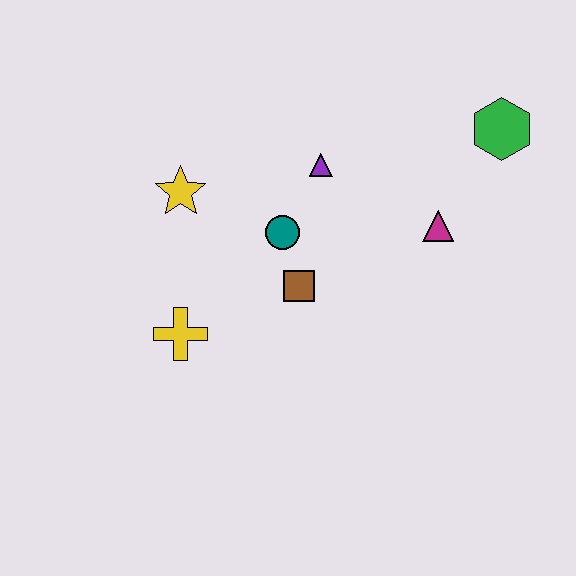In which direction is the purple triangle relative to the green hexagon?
The purple triangle is to the left of the green hexagon.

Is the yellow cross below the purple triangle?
Yes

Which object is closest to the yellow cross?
The brown square is closest to the yellow cross.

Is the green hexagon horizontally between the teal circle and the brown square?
No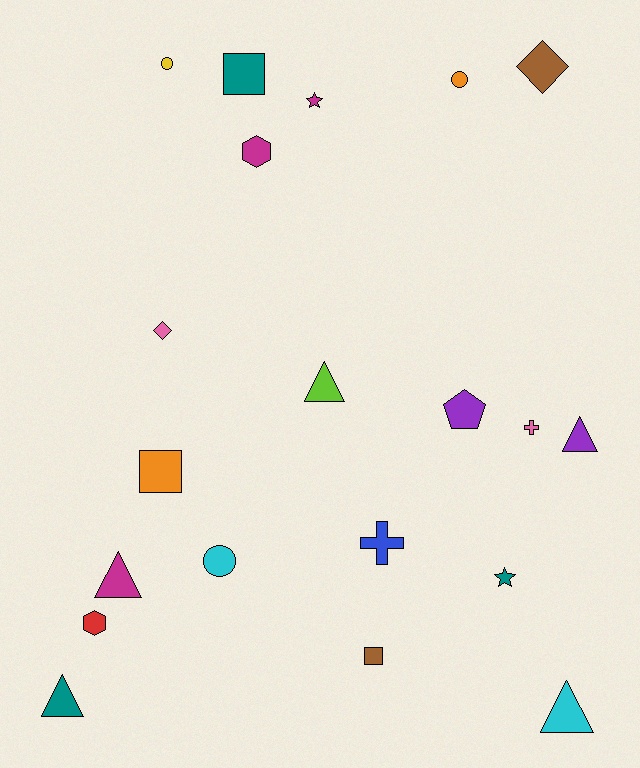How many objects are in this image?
There are 20 objects.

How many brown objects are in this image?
There are 2 brown objects.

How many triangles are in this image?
There are 5 triangles.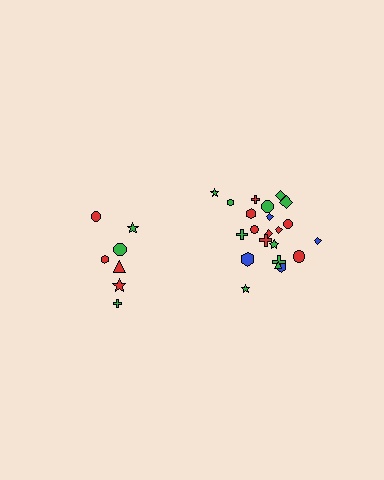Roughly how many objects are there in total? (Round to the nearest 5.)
Roughly 30 objects in total.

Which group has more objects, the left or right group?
The right group.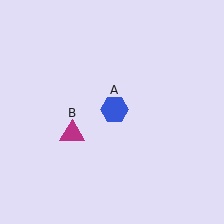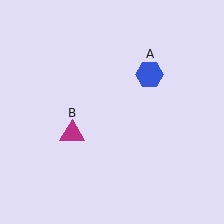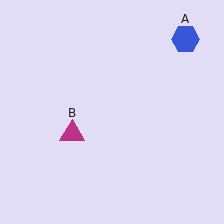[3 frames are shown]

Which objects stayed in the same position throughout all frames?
Magenta triangle (object B) remained stationary.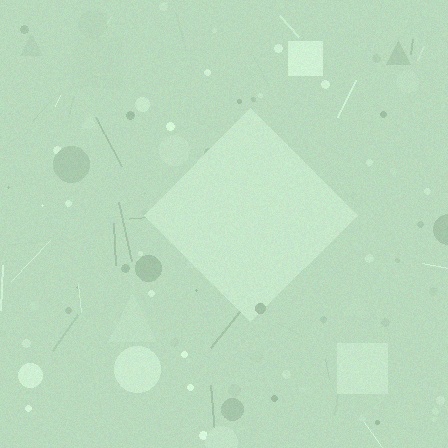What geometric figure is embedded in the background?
A diamond is embedded in the background.